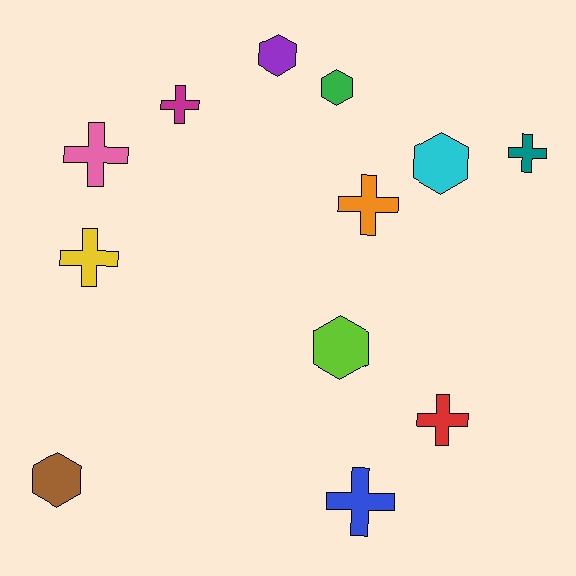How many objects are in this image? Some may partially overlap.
There are 12 objects.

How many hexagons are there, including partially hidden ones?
There are 5 hexagons.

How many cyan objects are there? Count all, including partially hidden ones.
There is 1 cyan object.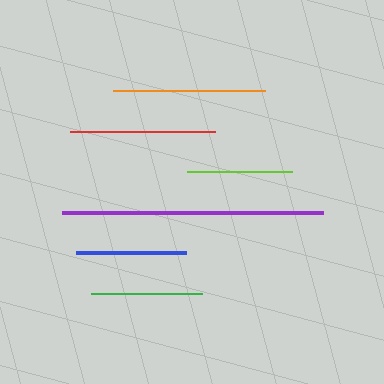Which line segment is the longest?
The purple line is the longest at approximately 261 pixels.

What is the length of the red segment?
The red segment is approximately 146 pixels long.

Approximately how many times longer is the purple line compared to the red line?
The purple line is approximately 1.8 times the length of the red line.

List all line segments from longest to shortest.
From longest to shortest: purple, orange, red, green, blue, lime.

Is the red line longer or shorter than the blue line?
The red line is longer than the blue line.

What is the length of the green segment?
The green segment is approximately 111 pixels long.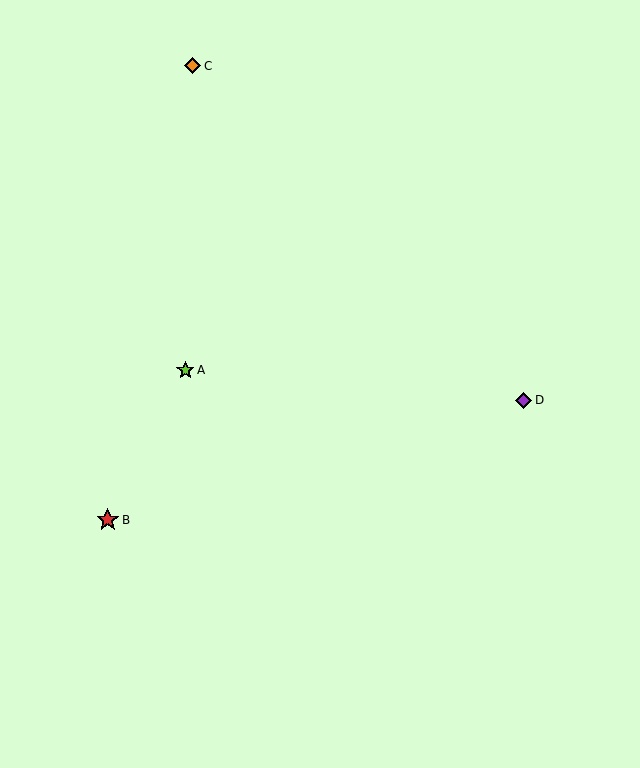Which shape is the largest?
The red star (labeled B) is the largest.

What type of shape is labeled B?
Shape B is a red star.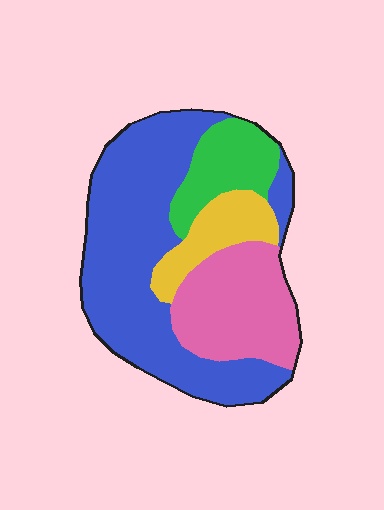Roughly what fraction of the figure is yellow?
Yellow takes up about one eighth (1/8) of the figure.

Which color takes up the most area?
Blue, at roughly 50%.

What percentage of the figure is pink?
Pink takes up about one quarter (1/4) of the figure.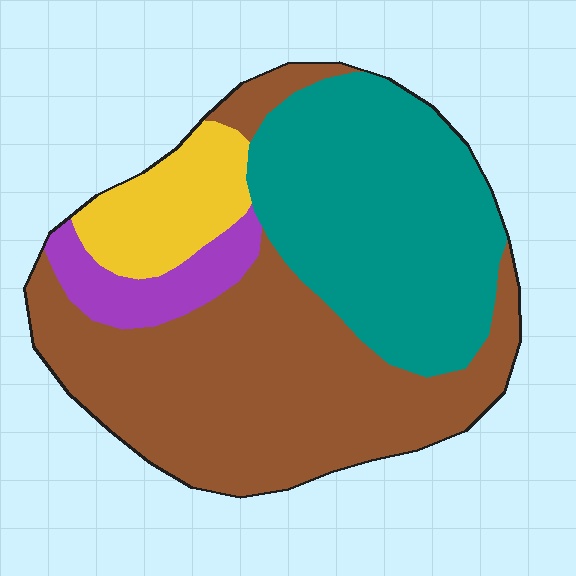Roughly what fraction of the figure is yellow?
Yellow covers roughly 10% of the figure.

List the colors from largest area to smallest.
From largest to smallest: brown, teal, yellow, purple.